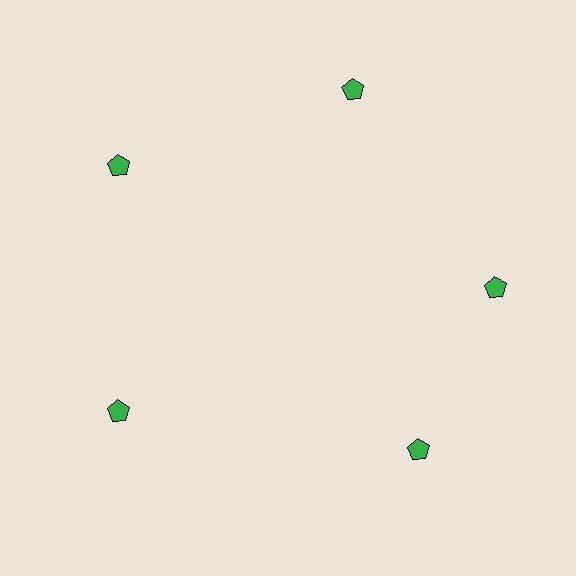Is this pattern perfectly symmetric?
No. The 5 green pentagons are arranged in a ring, but one element near the 5 o'clock position is rotated out of alignment along the ring, breaking the 5-fold rotational symmetry.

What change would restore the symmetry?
The symmetry would be restored by rotating it back into even spacing with its neighbors so that all 5 pentagons sit at equal angles and equal distance from the center.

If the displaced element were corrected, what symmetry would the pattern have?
It would have 5-fold rotational symmetry — the pattern would map onto itself every 72 degrees.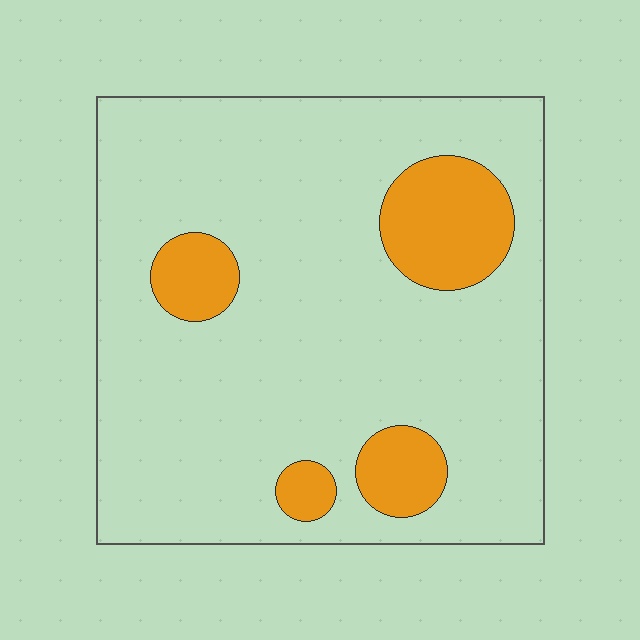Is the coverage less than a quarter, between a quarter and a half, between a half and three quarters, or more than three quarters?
Less than a quarter.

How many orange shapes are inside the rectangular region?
4.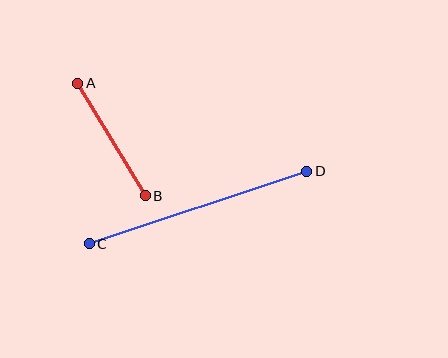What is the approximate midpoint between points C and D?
The midpoint is at approximately (198, 207) pixels.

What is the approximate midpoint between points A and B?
The midpoint is at approximately (111, 139) pixels.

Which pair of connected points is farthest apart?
Points C and D are farthest apart.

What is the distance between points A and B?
The distance is approximately 132 pixels.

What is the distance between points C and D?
The distance is approximately 229 pixels.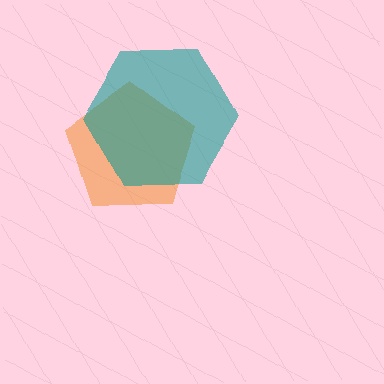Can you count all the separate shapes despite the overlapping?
Yes, there are 2 separate shapes.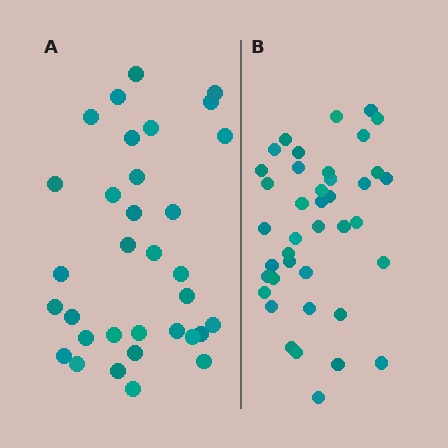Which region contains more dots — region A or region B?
Region B (the right region) has more dots.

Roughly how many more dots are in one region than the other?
Region B has roughly 8 or so more dots than region A.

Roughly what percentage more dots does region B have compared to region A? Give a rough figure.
About 20% more.